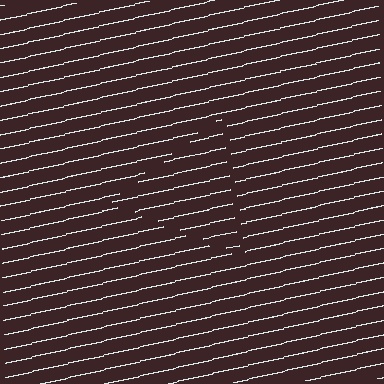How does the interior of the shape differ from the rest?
The interior of the shape contains the same grating, shifted by half a period — the contour is defined by the phase discontinuity where line-ends from the inner and outer gratings abut.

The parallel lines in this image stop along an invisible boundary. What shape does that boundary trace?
An illusory triangle. The interior of the shape contains the same grating, shifted by half a period — the contour is defined by the phase discontinuity where line-ends from the inner and outer gratings abut.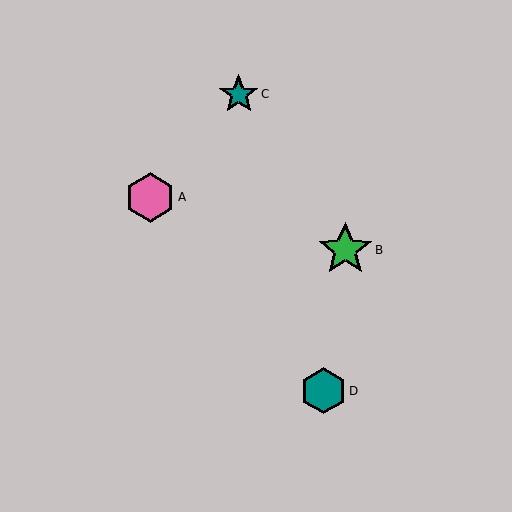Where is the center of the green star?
The center of the green star is at (345, 250).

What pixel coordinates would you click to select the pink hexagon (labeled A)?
Click at (150, 197) to select the pink hexagon A.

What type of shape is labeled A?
Shape A is a pink hexagon.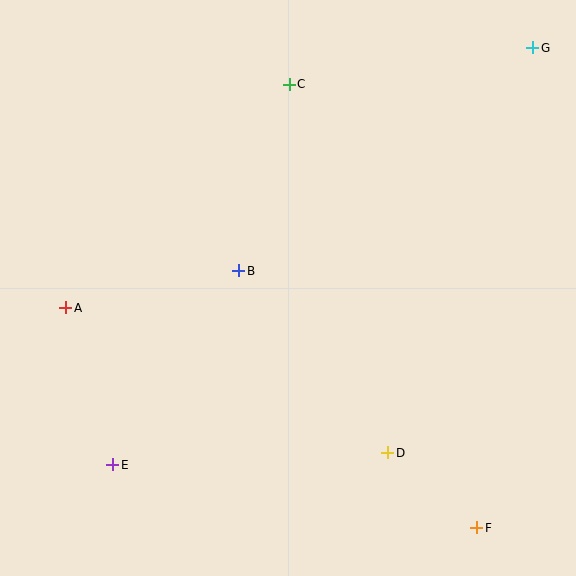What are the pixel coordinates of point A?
Point A is at (66, 308).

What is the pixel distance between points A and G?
The distance between A and G is 534 pixels.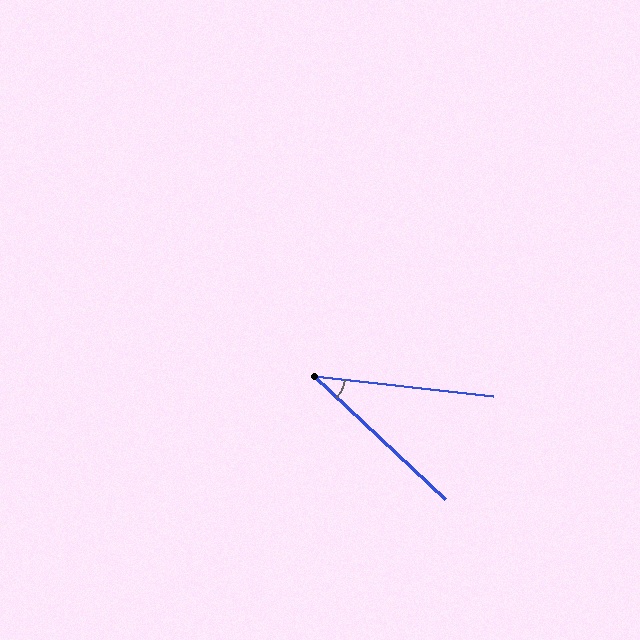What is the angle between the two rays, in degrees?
Approximately 37 degrees.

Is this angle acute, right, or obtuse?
It is acute.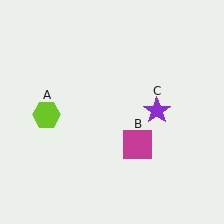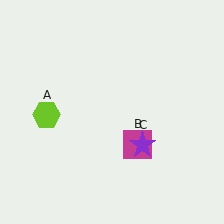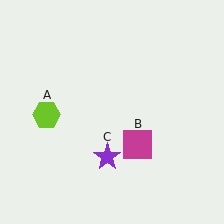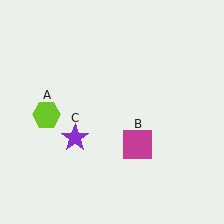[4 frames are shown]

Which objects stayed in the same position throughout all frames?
Lime hexagon (object A) and magenta square (object B) remained stationary.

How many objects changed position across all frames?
1 object changed position: purple star (object C).